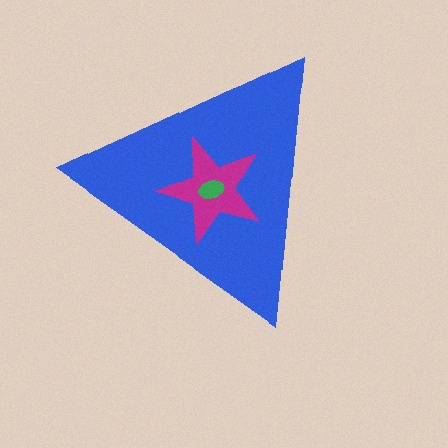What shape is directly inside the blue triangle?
The magenta star.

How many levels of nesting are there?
3.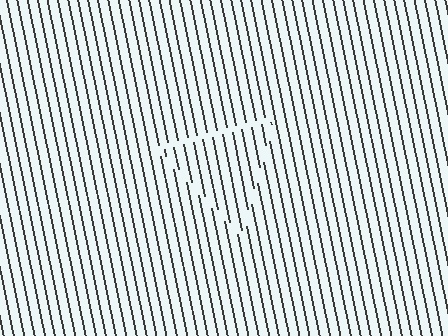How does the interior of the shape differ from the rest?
The interior of the shape contains the same grating, shifted by half a period — the contour is defined by the phase discontinuity where line-ends from the inner and outer gratings abut.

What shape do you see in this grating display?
An illusory triangle. The interior of the shape contains the same grating, shifted by half a period — the contour is defined by the phase discontinuity where line-ends from the inner and outer gratings abut.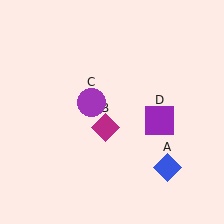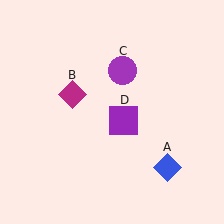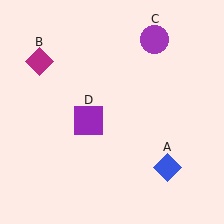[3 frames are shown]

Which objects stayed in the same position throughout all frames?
Blue diamond (object A) remained stationary.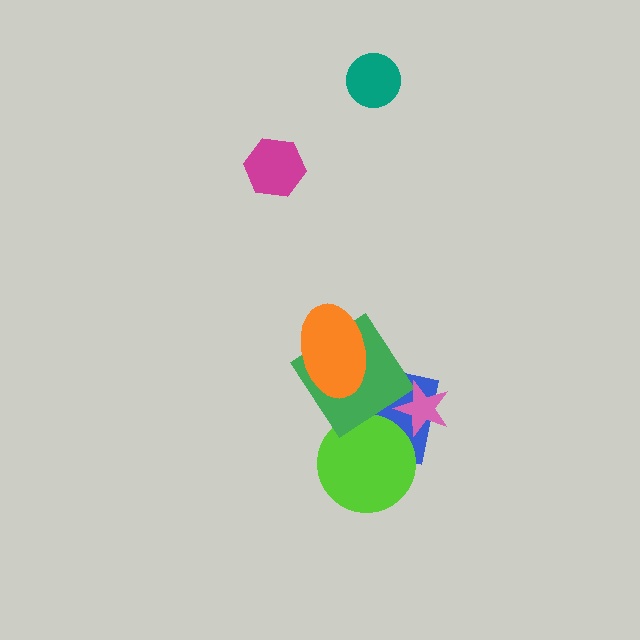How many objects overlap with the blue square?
3 objects overlap with the blue square.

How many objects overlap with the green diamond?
2 objects overlap with the green diamond.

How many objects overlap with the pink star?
1 object overlaps with the pink star.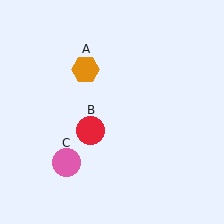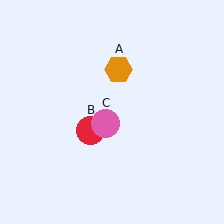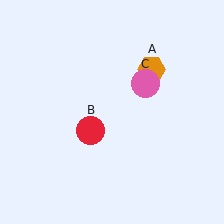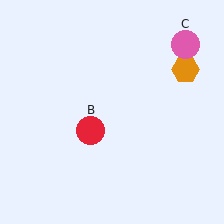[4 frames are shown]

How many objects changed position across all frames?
2 objects changed position: orange hexagon (object A), pink circle (object C).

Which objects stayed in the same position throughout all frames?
Red circle (object B) remained stationary.